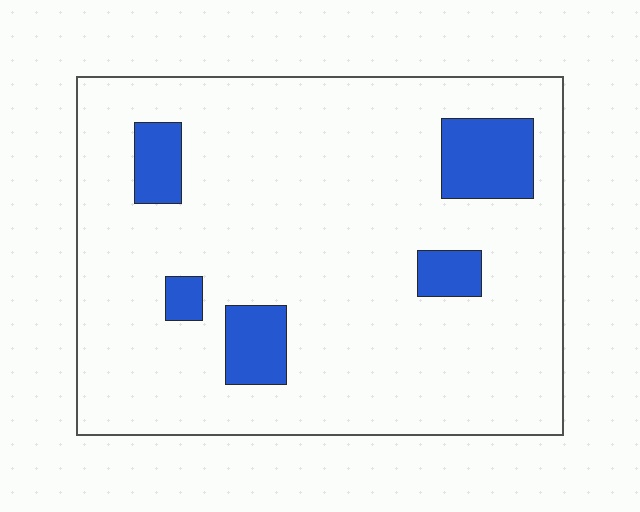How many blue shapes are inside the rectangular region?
5.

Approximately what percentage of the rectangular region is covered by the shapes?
Approximately 10%.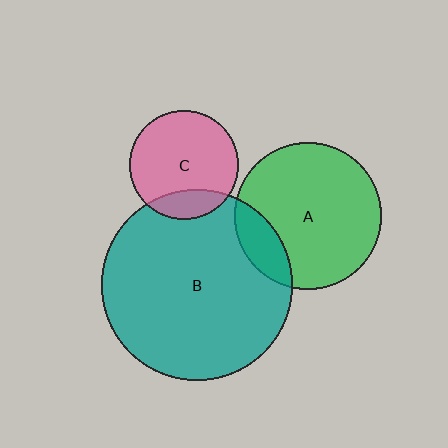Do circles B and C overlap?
Yes.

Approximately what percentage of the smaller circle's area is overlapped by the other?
Approximately 20%.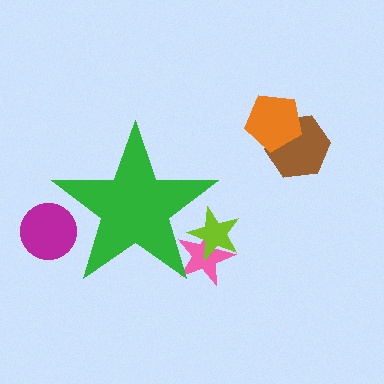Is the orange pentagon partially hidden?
No, the orange pentagon is fully visible.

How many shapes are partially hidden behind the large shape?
3 shapes are partially hidden.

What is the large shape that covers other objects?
A green star.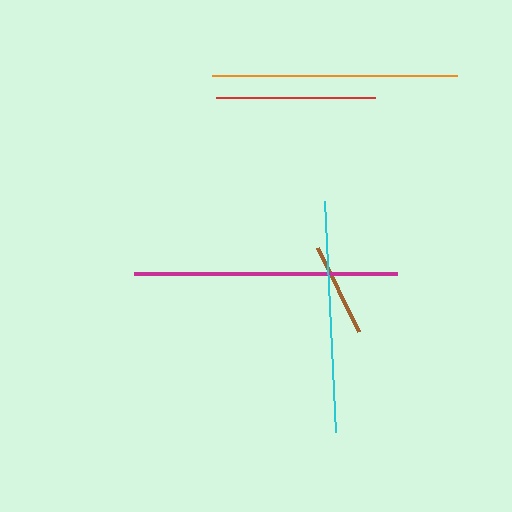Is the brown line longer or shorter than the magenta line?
The magenta line is longer than the brown line.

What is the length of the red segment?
The red segment is approximately 159 pixels long.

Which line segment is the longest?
The magenta line is the longest at approximately 263 pixels.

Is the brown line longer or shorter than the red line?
The red line is longer than the brown line.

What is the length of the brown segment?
The brown segment is approximately 93 pixels long.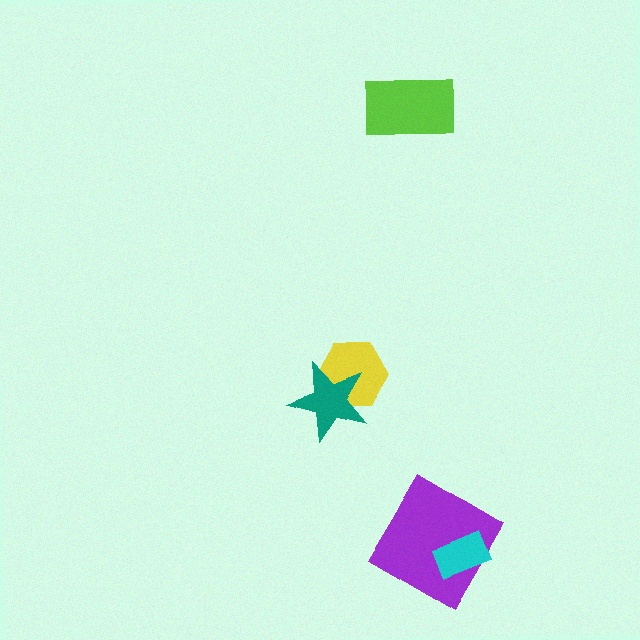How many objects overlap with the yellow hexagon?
1 object overlaps with the yellow hexagon.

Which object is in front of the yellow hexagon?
The teal star is in front of the yellow hexagon.